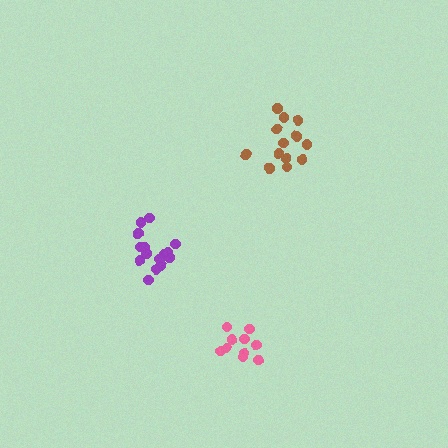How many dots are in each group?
Group 1: 15 dots, Group 2: 10 dots, Group 3: 13 dots (38 total).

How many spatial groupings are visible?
There are 3 spatial groupings.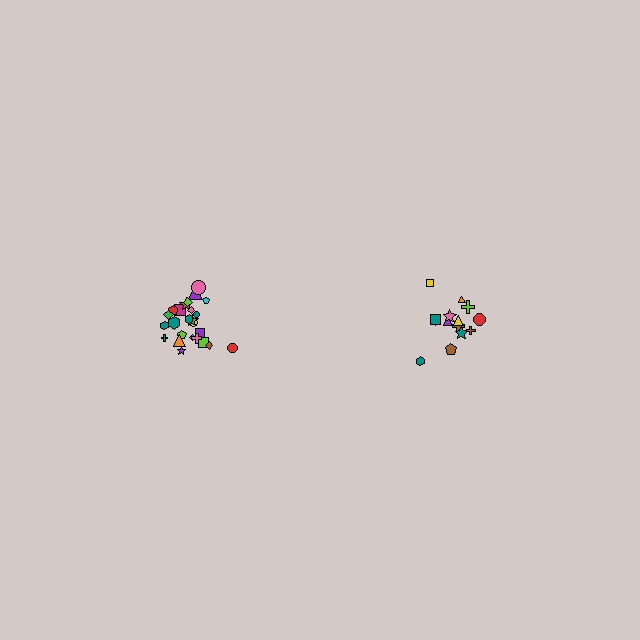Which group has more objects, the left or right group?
The left group.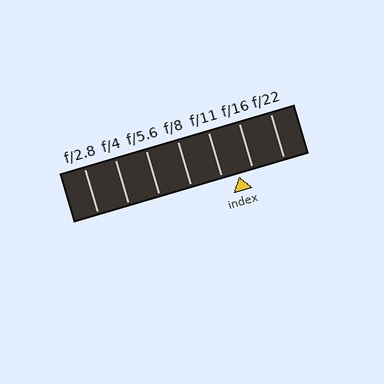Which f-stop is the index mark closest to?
The index mark is closest to f/16.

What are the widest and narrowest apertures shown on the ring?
The widest aperture shown is f/2.8 and the narrowest is f/22.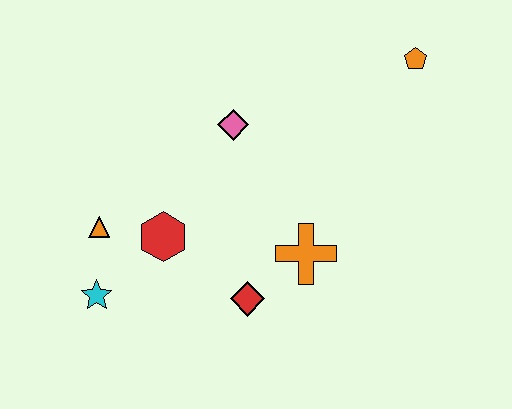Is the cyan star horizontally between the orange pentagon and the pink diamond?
No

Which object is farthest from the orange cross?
The orange pentagon is farthest from the orange cross.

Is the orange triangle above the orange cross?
Yes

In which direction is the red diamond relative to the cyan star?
The red diamond is to the right of the cyan star.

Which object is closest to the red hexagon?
The orange triangle is closest to the red hexagon.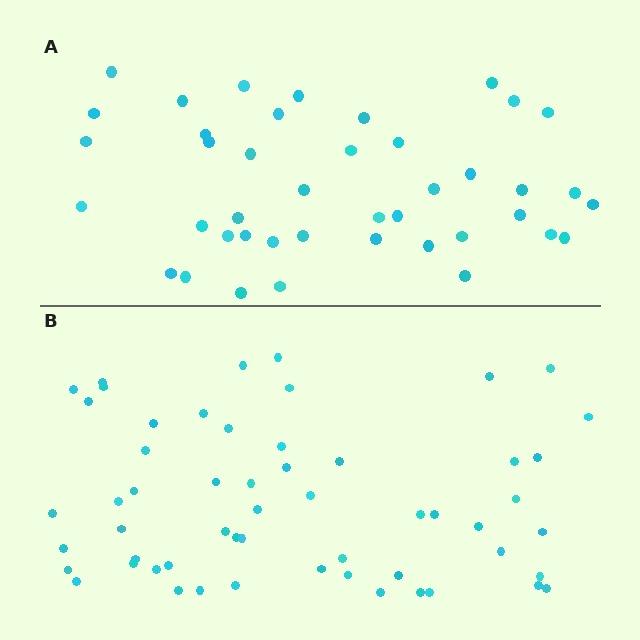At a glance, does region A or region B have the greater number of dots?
Region B (the bottom region) has more dots.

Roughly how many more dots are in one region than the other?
Region B has approximately 15 more dots than region A.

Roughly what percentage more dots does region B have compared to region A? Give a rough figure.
About 35% more.